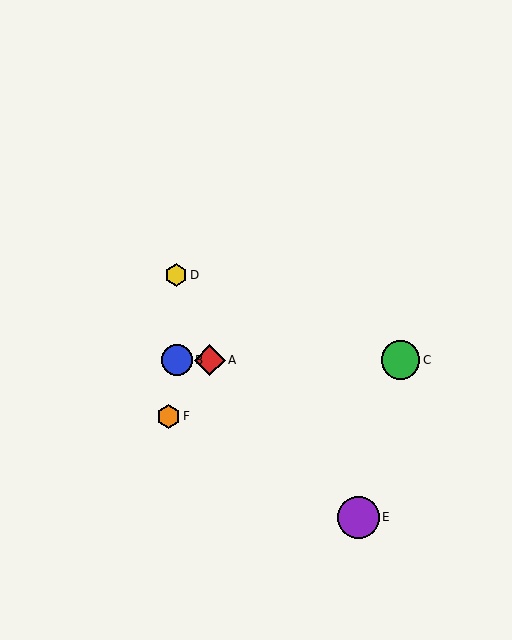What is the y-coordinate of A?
Object A is at y≈360.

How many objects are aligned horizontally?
3 objects (A, B, C) are aligned horizontally.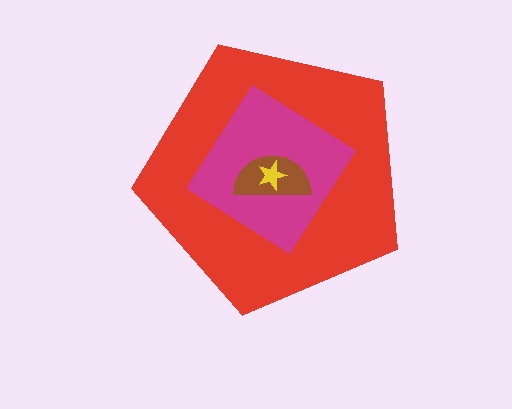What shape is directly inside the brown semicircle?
The yellow star.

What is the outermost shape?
The red pentagon.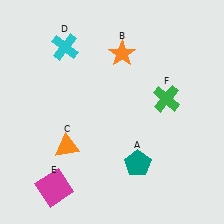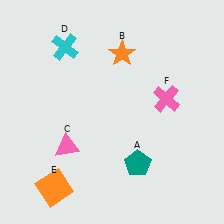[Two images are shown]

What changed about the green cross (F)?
In Image 1, F is green. In Image 2, it changed to pink.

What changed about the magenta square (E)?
In Image 1, E is magenta. In Image 2, it changed to orange.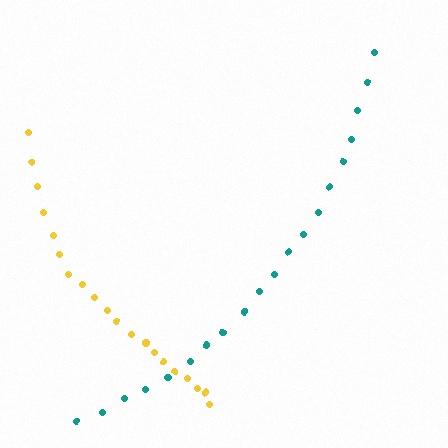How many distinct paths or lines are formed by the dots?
There are 2 distinct paths.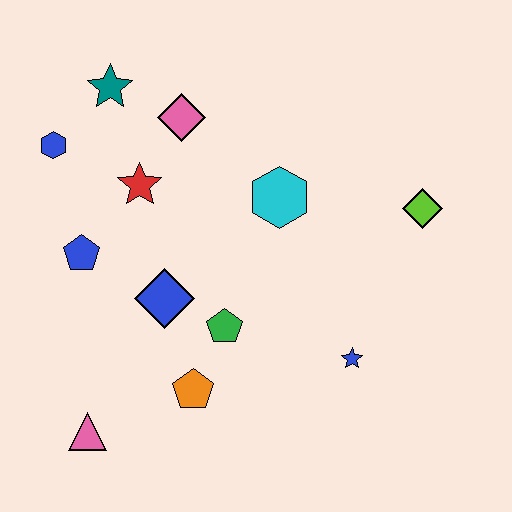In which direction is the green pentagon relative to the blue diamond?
The green pentagon is to the right of the blue diamond.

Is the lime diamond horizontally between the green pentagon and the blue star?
No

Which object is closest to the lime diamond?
The cyan hexagon is closest to the lime diamond.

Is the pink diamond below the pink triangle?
No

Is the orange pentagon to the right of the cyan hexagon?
No